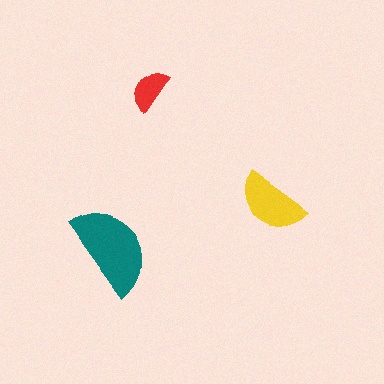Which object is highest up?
The red semicircle is topmost.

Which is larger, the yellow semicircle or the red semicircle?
The yellow one.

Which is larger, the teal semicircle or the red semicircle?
The teal one.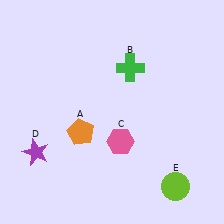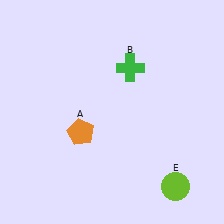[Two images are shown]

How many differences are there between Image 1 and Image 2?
There are 2 differences between the two images.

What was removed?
The pink hexagon (C), the purple star (D) were removed in Image 2.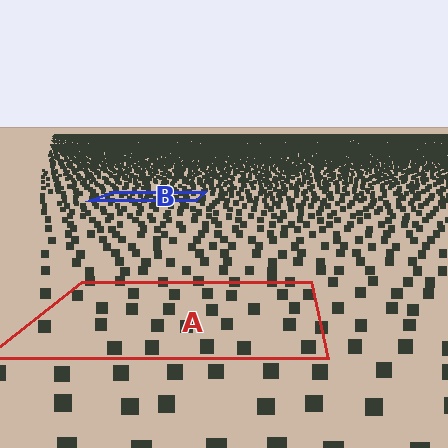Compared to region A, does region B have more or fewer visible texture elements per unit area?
Region B has more texture elements per unit area — they are packed more densely because it is farther away.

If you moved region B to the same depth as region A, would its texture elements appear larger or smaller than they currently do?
They would appear larger. At a closer depth, the same texture elements are projected at a bigger on-screen size.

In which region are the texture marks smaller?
The texture marks are smaller in region B, because it is farther away.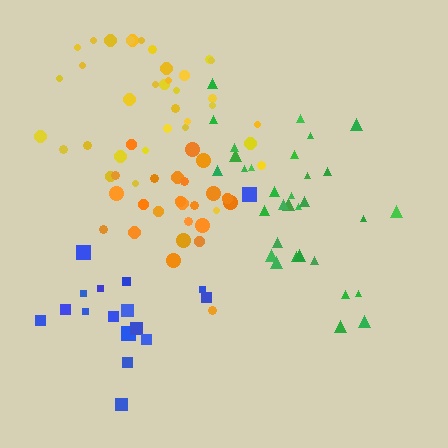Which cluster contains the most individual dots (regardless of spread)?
Yellow (35).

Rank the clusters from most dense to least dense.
orange, green, yellow, blue.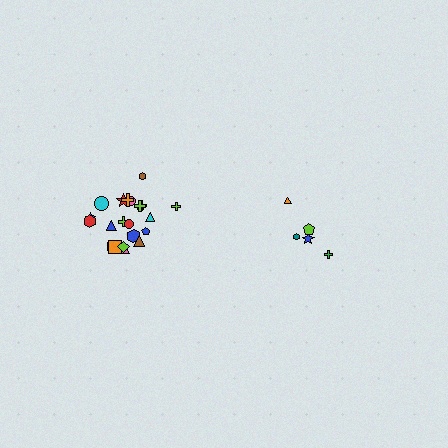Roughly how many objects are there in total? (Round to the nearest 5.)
Roughly 25 objects in total.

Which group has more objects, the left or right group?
The left group.